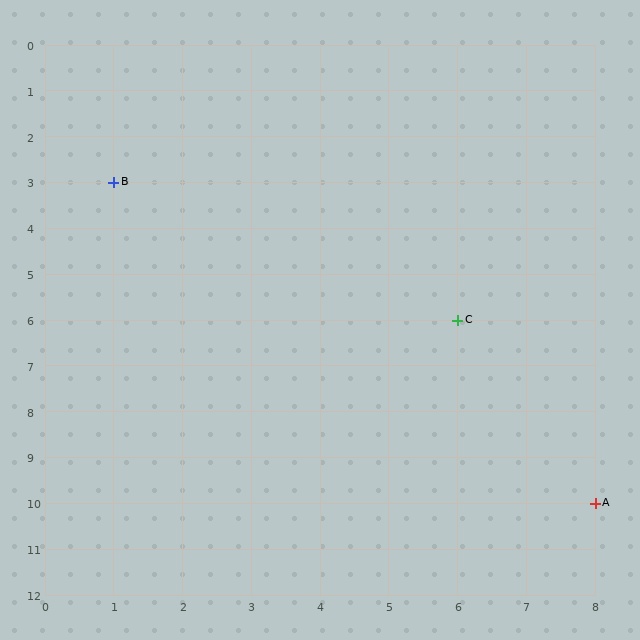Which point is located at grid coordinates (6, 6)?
Point C is at (6, 6).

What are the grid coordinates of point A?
Point A is at grid coordinates (8, 10).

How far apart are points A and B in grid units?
Points A and B are 7 columns and 7 rows apart (about 9.9 grid units diagonally).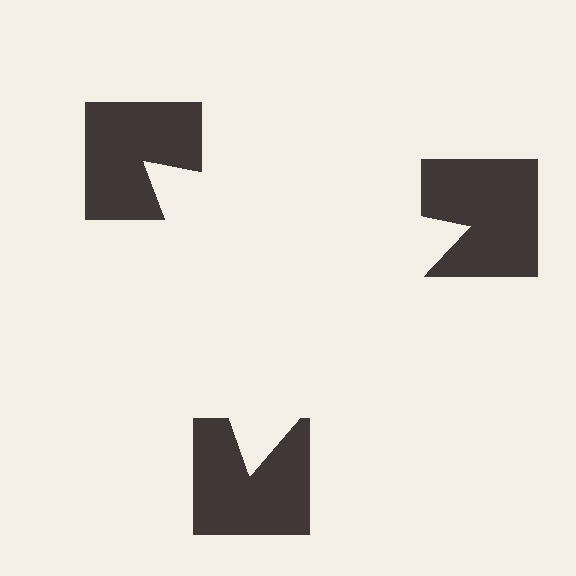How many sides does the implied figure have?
3 sides.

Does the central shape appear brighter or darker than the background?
It typically appears slightly brighter than the background, even though no actual brightness change is drawn.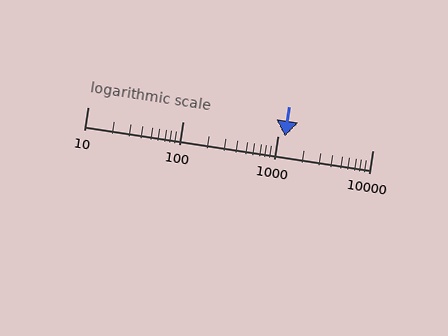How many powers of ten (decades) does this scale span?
The scale spans 3 decades, from 10 to 10000.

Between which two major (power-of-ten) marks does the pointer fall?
The pointer is between 1000 and 10000.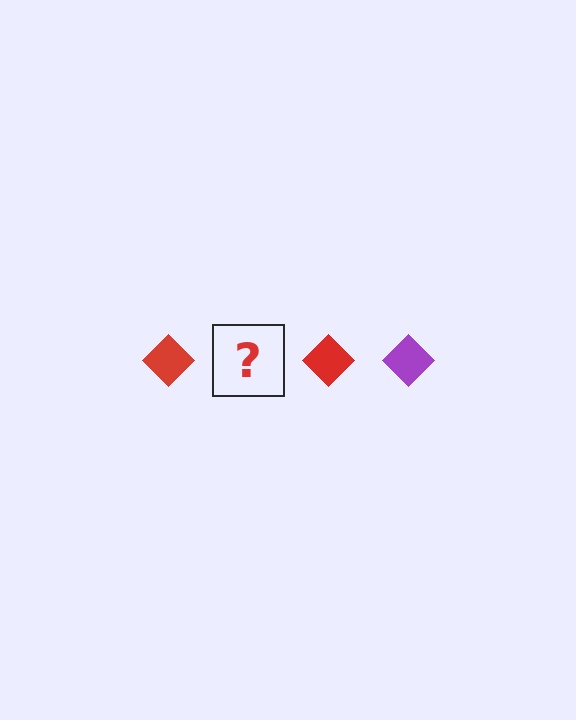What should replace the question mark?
The question mark should be replaced with a purple diamond.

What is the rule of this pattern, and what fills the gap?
The rule is that the pattern cycles through red, purple diamonds. The gap should be filled with a purple diamond.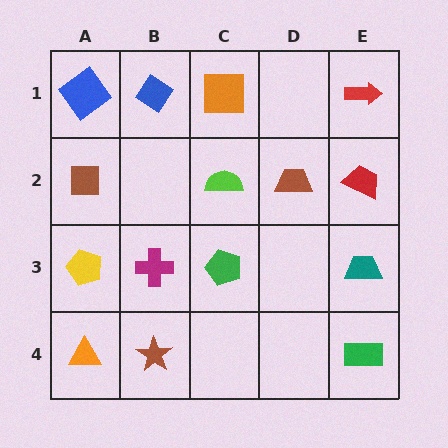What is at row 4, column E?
A green rectangle.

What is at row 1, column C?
An orange square.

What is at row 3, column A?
A yellow pentagon.